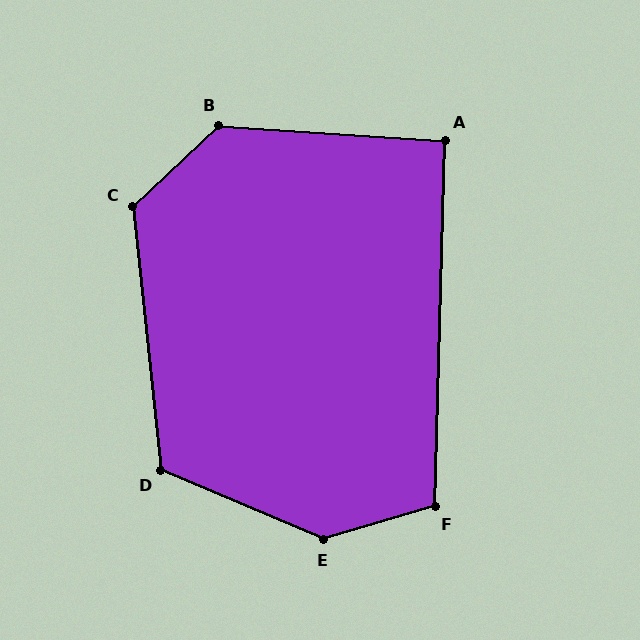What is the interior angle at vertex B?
Approximately 133 degrees (obtuse).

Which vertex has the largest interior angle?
E, at approximately 141 degrees.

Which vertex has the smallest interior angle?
A, at approximately 92 degrees.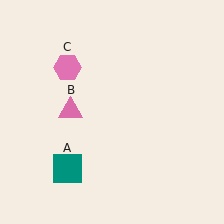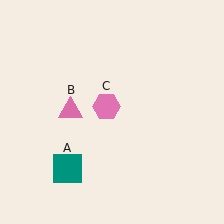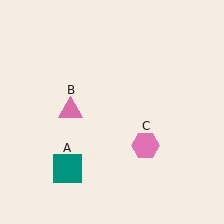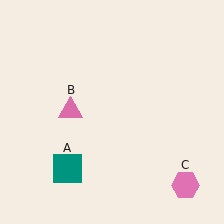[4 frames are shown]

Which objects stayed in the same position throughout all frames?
Teal square (object A) and pink triangle (object B) remained stationary.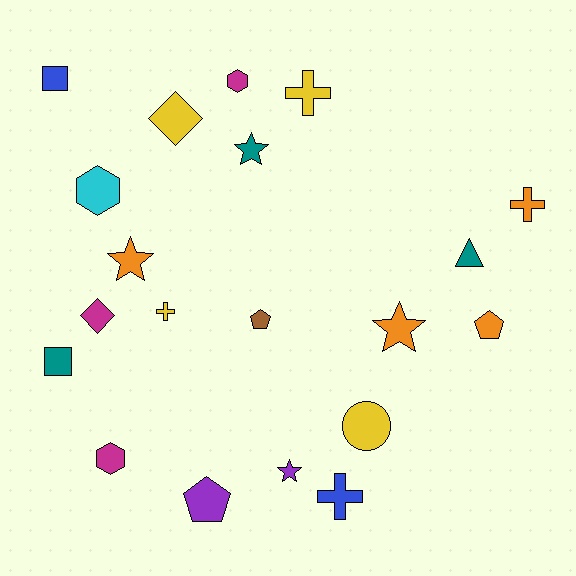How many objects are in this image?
There are 20 objects.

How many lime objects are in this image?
There are no lime objects.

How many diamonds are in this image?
There are 2 diamonds.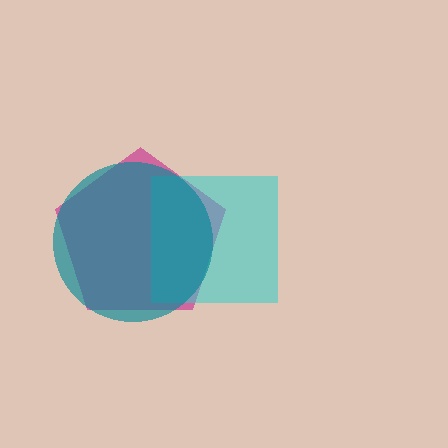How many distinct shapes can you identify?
There are 3 distinct shapes: a magenta pentagon, a cyan square, a teal circle.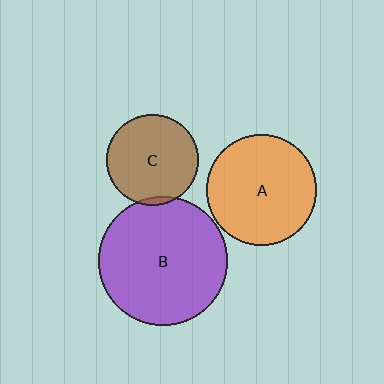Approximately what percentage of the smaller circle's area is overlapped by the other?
Approximately 5%.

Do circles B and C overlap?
Yes.